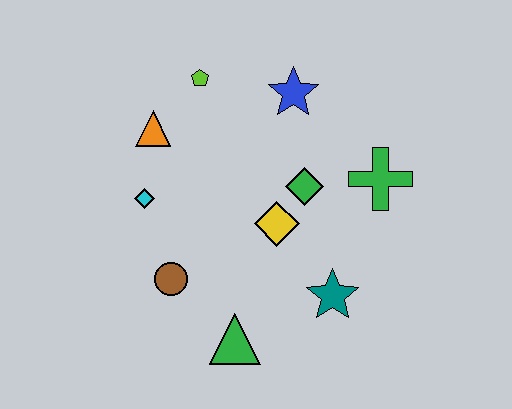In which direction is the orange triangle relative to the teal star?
The orange triangle is to the left of the teal star.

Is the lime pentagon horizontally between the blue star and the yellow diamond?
No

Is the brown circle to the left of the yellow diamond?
Yes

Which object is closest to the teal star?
The yellow diamond is closest to the teal star.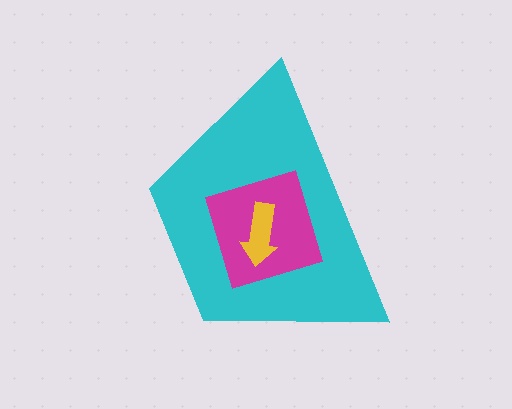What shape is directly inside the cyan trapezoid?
The magenta diamond.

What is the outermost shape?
The cyan trapezoid.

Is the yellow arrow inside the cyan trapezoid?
Yes.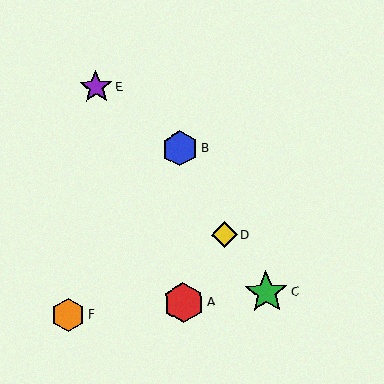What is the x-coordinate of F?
Object F is at x≈68.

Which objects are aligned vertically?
Objects A, B are aligned vertically.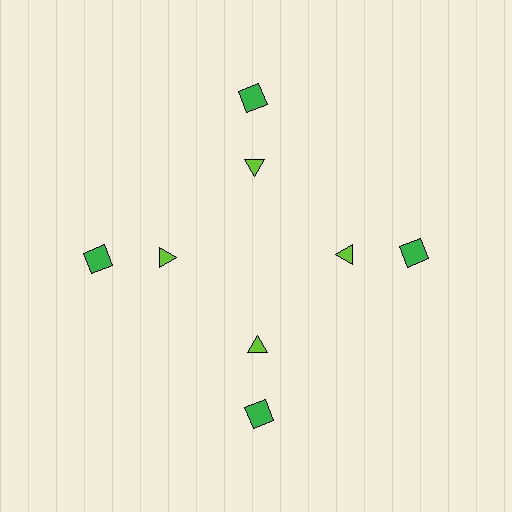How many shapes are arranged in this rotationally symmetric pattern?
There are 8 shapes, arranged in 4 groups of 2.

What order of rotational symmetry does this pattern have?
This pattern has 4-fold rotational symmetry.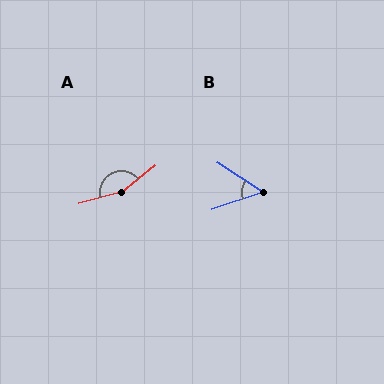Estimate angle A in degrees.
Approximately 157 degrees.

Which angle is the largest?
A, at approximately 157 degrees.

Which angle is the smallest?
B, at approximately 52 degrees.